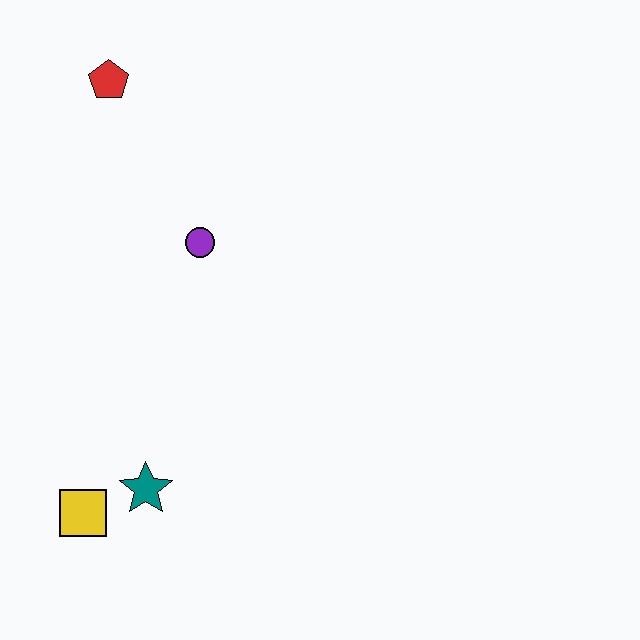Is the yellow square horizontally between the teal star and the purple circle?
No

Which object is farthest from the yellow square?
The red pentagon is farthest from the yellow square.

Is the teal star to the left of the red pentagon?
No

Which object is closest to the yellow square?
The teal star is closest to the yellow square.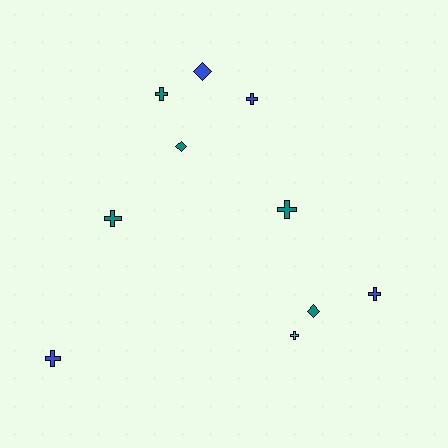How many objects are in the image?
There are 10 objects.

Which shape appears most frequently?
Cross, with 7 objects.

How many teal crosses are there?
There are 3 teal crosses.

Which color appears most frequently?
Teal, with 5 objects.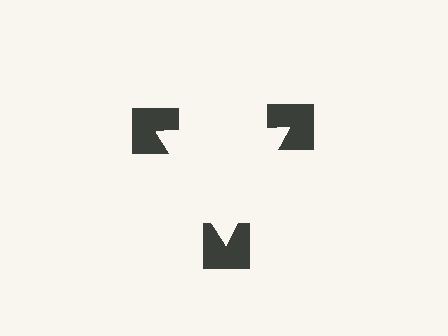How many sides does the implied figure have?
3 sides.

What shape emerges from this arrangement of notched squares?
An illusory triangle — its edges are inferred from the aligned wedge cuts in the notched squares, not physically drawn.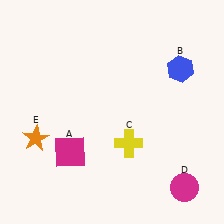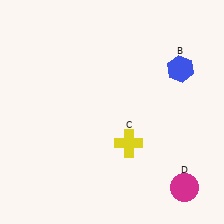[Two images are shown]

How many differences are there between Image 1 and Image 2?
There are 2 differences between the two images.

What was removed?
The magenta square (A), the orange star (E) were removed in Image 2.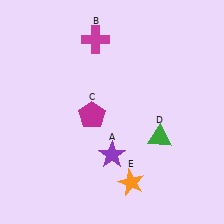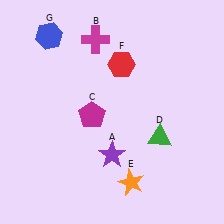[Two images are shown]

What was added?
A red hexagon (F), a blue hexagon (G) were added in Image 2.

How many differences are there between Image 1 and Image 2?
There are 2 differences between the two images.